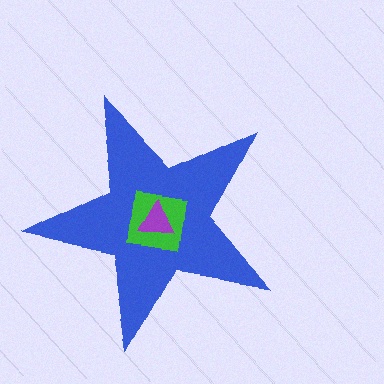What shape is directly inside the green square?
The purple triangle.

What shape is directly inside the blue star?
The green square.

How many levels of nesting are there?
3.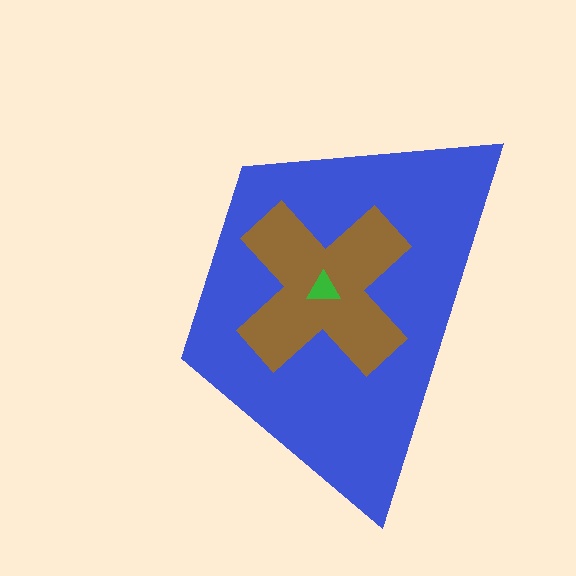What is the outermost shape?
The blue trapezoid.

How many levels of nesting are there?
3.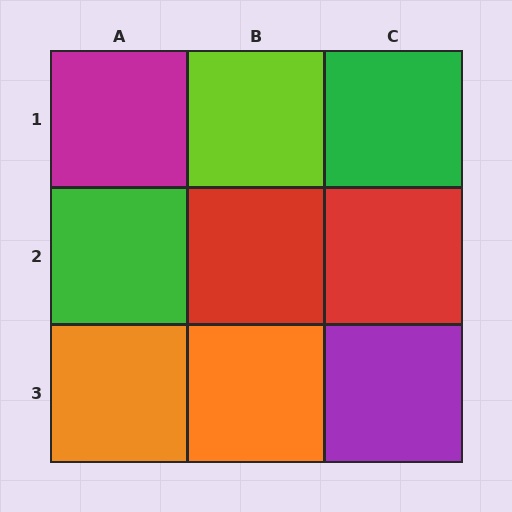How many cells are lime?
1 cell is lime.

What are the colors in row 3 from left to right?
Orange, orange, purple.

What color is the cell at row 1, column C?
Green.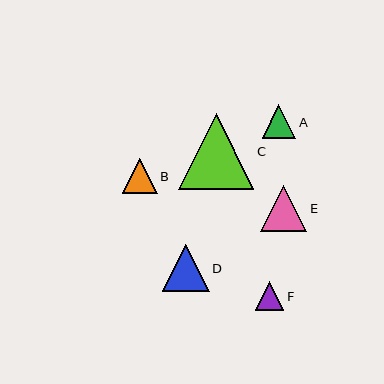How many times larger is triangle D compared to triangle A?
Triangle D is approximately 1.4 times the size of triangle A.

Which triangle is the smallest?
Triangle F is the smallest with a size of approximately 29 pixels.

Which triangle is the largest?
Triangle C is the largest with a size of approximately 75 pixels.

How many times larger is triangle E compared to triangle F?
Triangle E is approximately 1.6 times the size of triangle F.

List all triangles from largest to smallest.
From largest to smallest: C, D, E, B, A, F.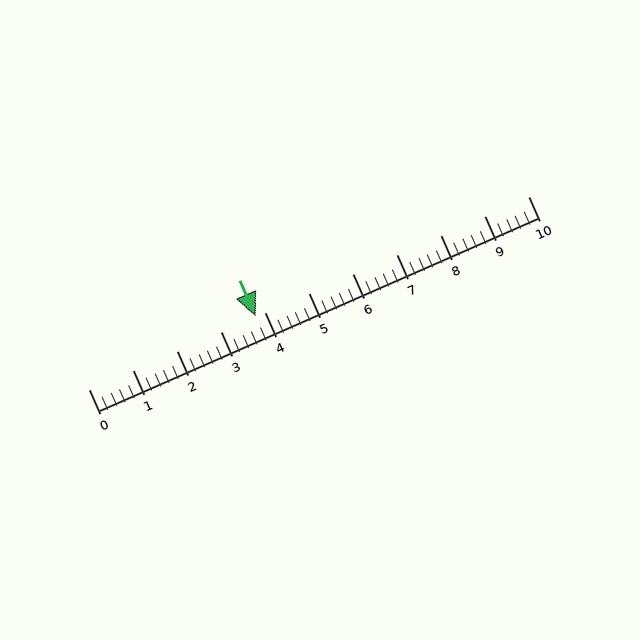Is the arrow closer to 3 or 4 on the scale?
The arrow is closer to 4.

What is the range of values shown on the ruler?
The ruler shows values from 0 to 10.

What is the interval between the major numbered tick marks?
The major tick marks are spaced 1 units apart.